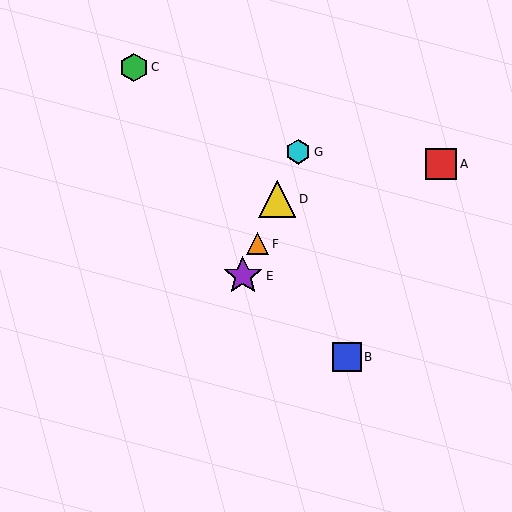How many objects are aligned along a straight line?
4 objects (D, E, F, G) are aligned along a straight line.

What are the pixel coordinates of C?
Object C is at (134, 67).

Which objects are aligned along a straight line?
Objects D, E, F, G are aligned along a straight line.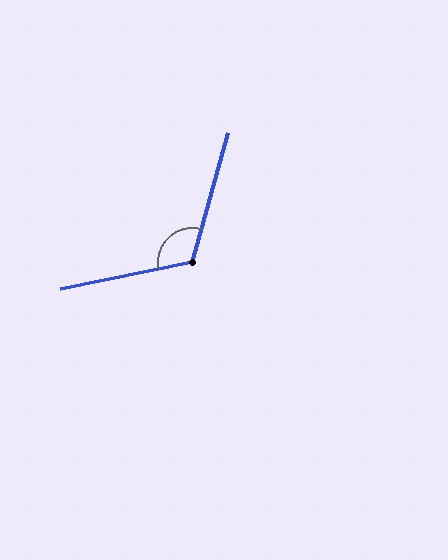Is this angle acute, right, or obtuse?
It is obtuse.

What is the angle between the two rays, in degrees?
Approximately 117 degrees.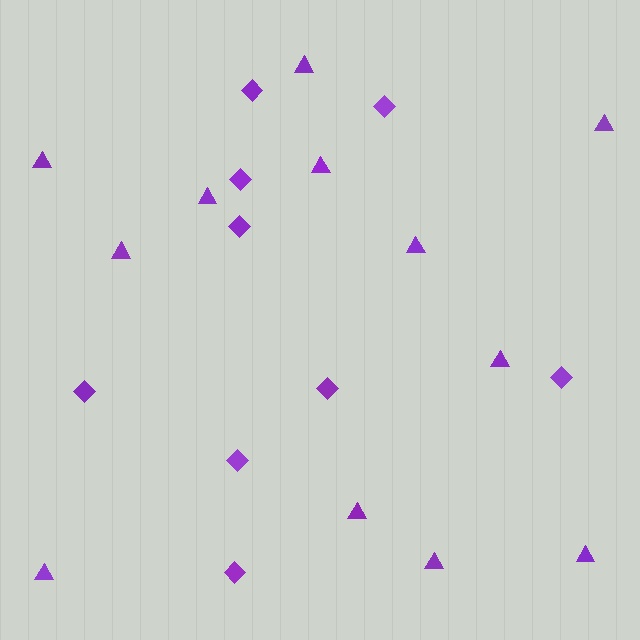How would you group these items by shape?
There are 2 groups: one group of diamonds (9) and one group of triangles (12).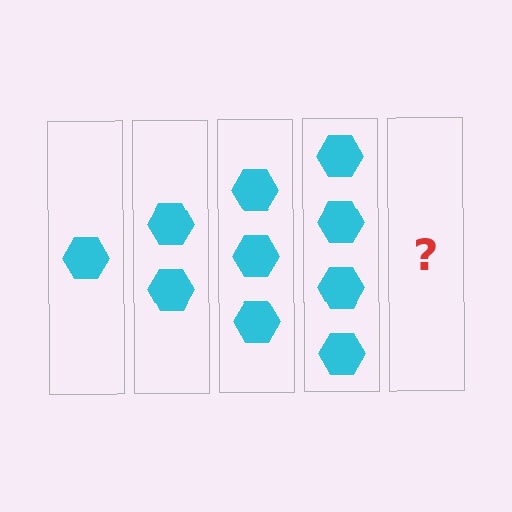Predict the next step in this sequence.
The next step is 5 hexagons.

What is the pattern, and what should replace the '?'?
The pattern is that each step adds one more hexagon. The '?' should be 5 hexagons.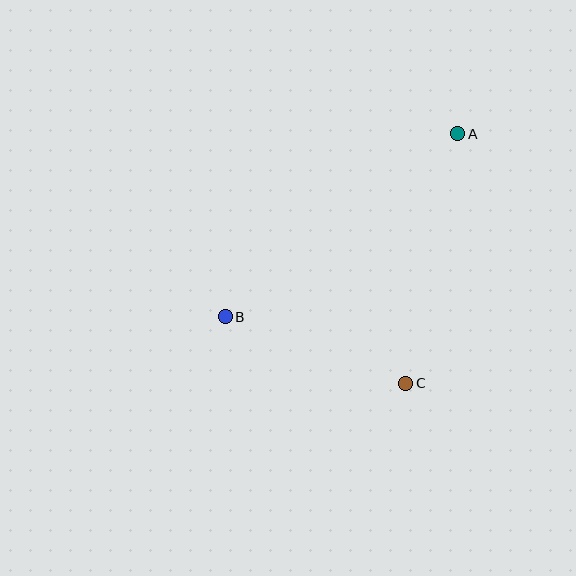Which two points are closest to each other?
Points B and C are closest to each other.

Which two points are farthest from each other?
Points A and B are farthest from each other.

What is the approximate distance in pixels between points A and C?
The distance between A and C is approximately 255 pixels.